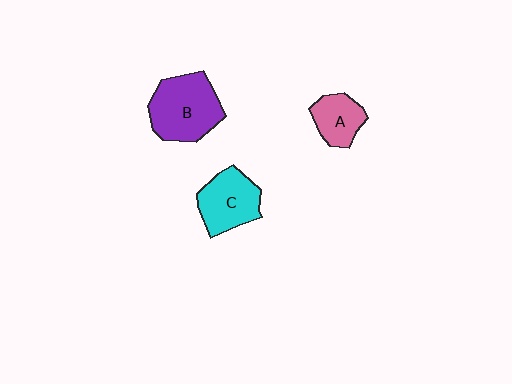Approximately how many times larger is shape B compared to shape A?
Approximately 1.8 times.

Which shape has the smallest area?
Shape A (pink).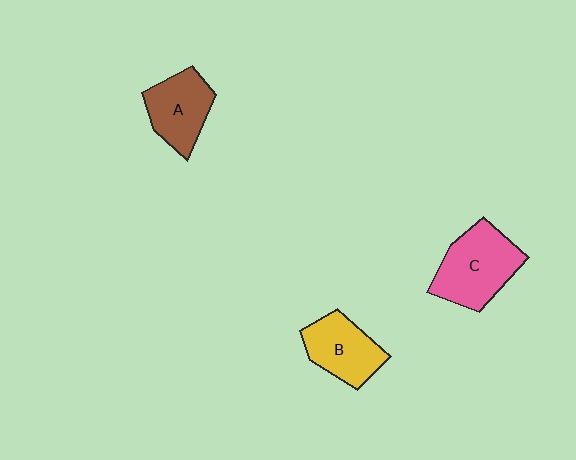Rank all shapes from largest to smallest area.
From largest to smallest: C (pink), A (brown), B (yellow).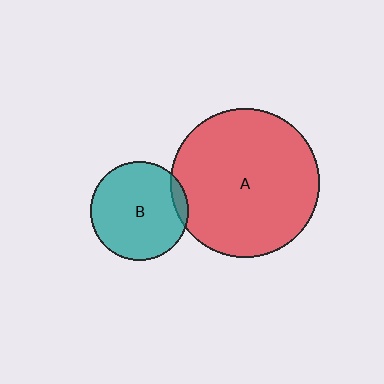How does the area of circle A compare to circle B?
Approximately 2.3 times.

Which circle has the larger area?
Circle A (red).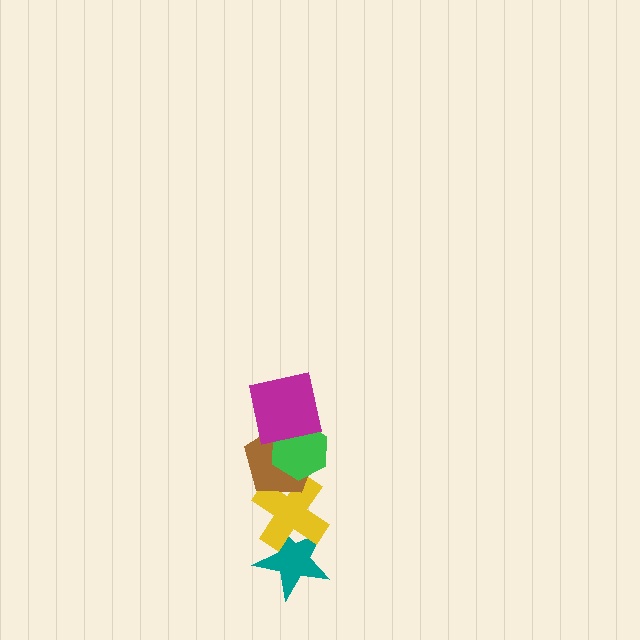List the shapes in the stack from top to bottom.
From top to bottom: the magenta square, the green hexagon, the brown pentagon, the yellow cross, the teal star.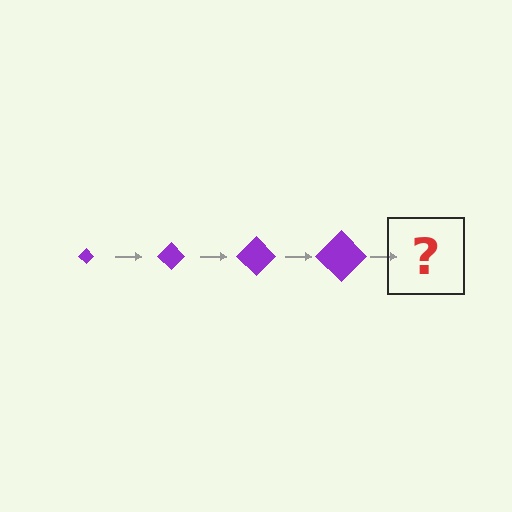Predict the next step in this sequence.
The next step is a purple diamond, larger than the previous one.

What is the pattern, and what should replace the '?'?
The pattern is that the diamond gets progressively larger each step. The '?' should be a purple diamond, larger than the previous one.